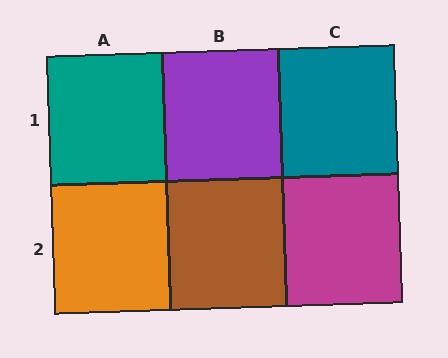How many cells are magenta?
1 cell is magenta.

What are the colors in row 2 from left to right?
Orange, brown, magenta.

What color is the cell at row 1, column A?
Teal.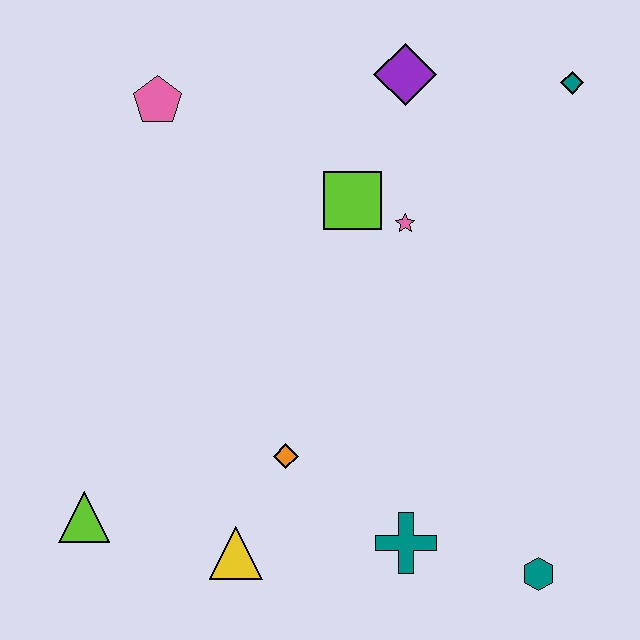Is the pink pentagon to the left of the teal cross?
Yes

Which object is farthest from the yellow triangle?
The teal diamond is farthest from the yellow triangle.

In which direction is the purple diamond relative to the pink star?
The purple diamond is above the pink star.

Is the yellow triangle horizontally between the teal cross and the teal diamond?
No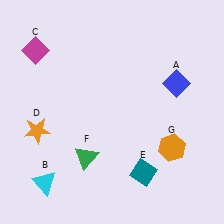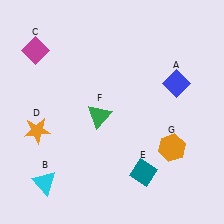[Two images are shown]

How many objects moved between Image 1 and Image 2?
1 object moved between the two images.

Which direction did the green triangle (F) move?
The green triangle (F) moved up.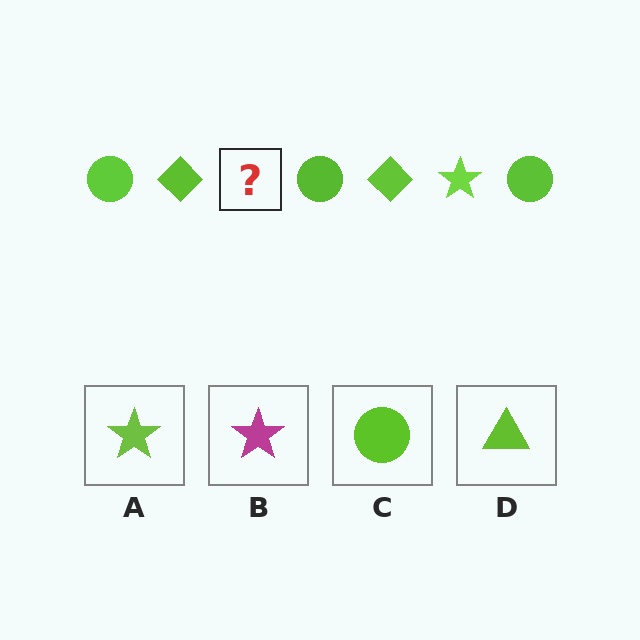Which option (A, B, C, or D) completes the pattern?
A.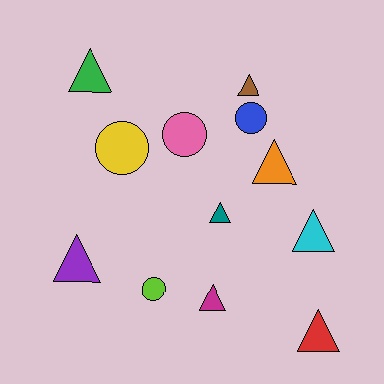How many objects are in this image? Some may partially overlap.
There are 12 objects.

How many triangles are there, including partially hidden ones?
There are 8 triangles.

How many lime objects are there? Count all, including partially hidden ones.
There is 1 lime object.